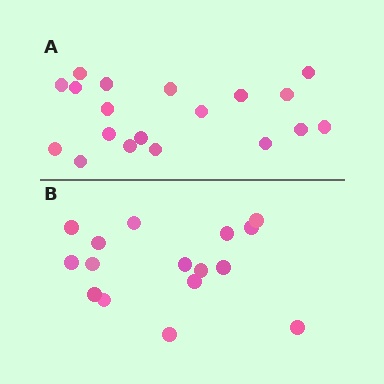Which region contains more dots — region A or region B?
Region A (the top region) has more dots.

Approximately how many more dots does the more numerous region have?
Region A has just a few more — roughly 2 or 3 more dots than region B.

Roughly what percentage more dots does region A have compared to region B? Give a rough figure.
About 20% more.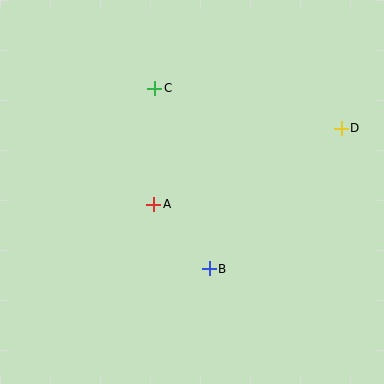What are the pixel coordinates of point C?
Point C is at (155, 88).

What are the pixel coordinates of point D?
Point D is at (341, 128).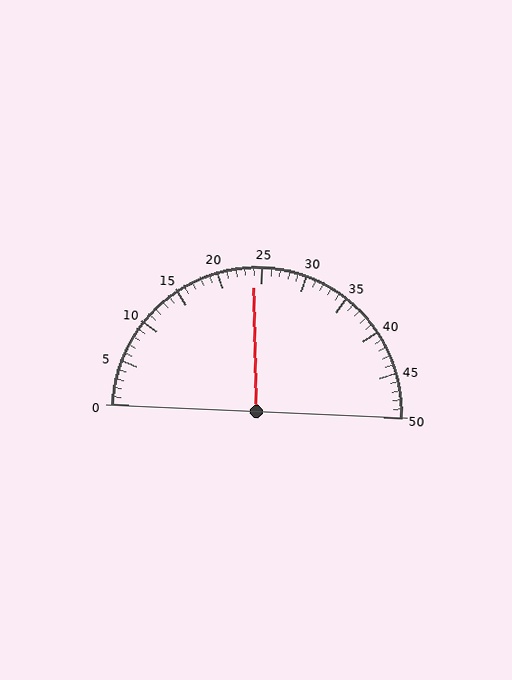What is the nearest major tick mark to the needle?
The nearest major tick mark is 25.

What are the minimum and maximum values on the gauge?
The gauge ranges from 0 to 50.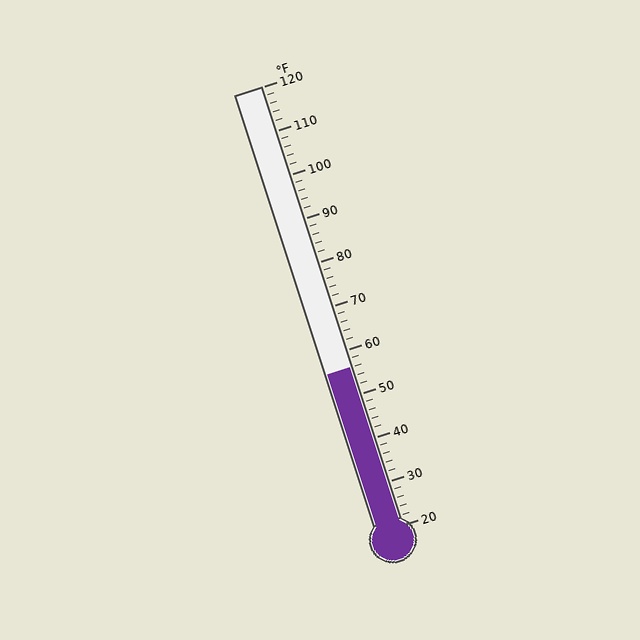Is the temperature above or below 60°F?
The temperature is below 60°F.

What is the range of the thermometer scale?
The thermometer scale ranges from 20°F to 120°F.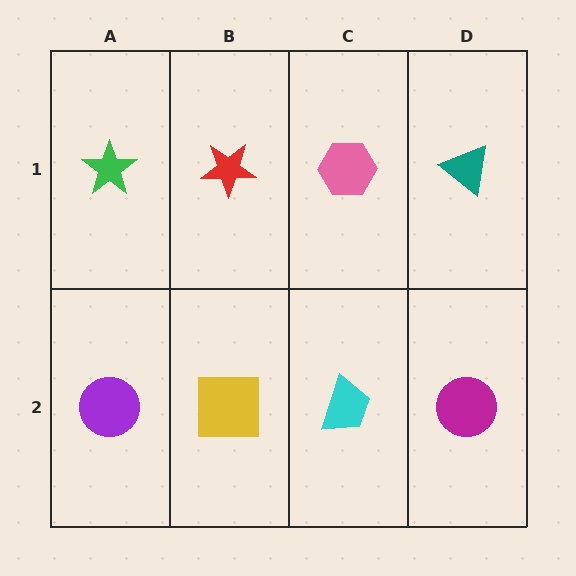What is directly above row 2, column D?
A teal triangle.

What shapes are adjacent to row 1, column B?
A yellow square (row 2, column B), a green star (row 1, column A), a pink hexagon (row 1, column C).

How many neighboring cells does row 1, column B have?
3.